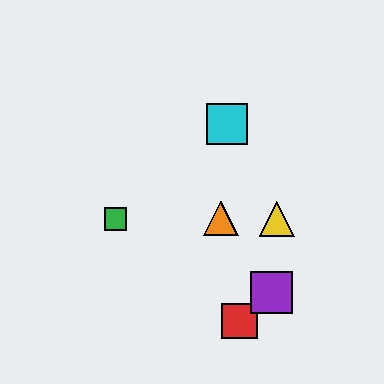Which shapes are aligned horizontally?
The blue triangle, the green square, the yellow triangle, the orange triangle are aligned horizontally.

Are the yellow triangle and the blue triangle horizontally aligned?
Yes, both are at y≈219.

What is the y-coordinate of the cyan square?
The cyan square is at y≈124.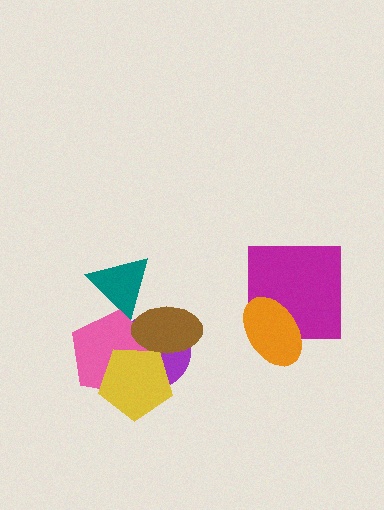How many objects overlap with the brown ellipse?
4 objects overlap with the brown ellipse.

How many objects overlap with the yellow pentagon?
3 objects overlap with the yellow pentagon.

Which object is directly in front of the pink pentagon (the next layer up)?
The yellow pentagon is directly in front of the pink pentagon.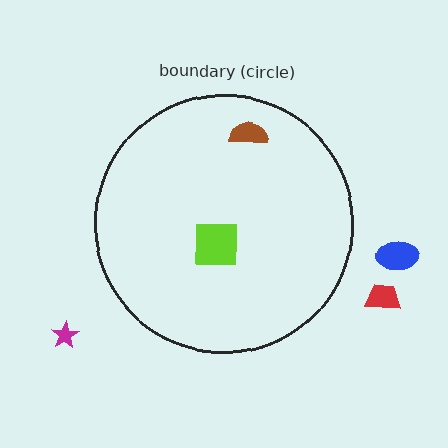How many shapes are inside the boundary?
2 inside, 3 outside.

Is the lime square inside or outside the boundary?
Inside.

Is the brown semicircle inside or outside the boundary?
Inside.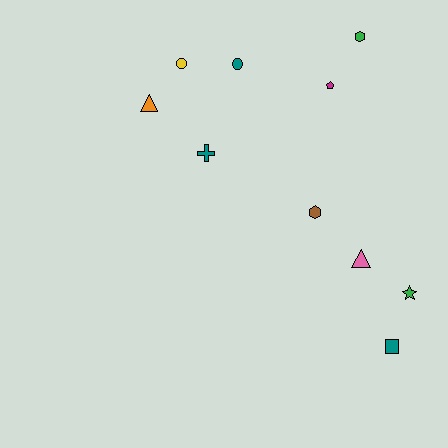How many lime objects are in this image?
There are no lime objects.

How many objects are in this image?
There are 10 objects.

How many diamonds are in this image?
There are no diamonds.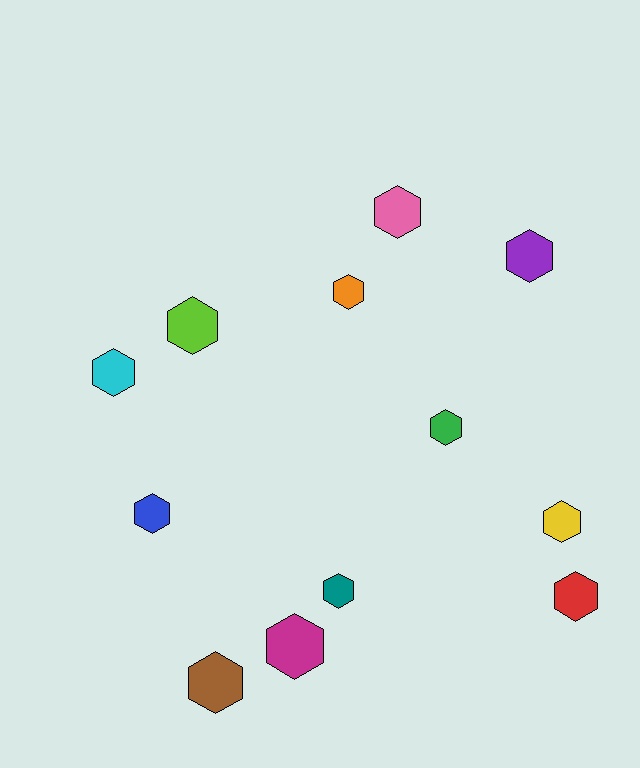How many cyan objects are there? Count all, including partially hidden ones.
There is 1 cyan object.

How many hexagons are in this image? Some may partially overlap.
There are 12 hexagons.